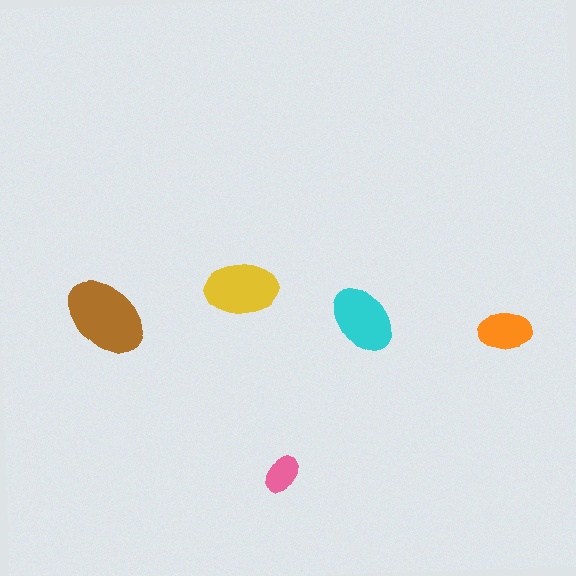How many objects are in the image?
There are 5 objects in the image.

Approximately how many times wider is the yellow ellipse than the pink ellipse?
About 2 times wider.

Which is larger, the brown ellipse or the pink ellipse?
The brown one.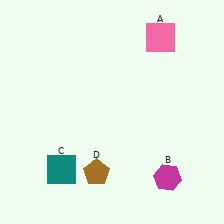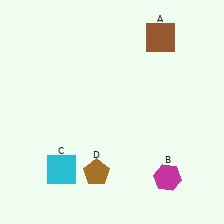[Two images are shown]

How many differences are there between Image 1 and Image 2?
There are 2 differences between the two images.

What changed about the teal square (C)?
In Image 1, C is teal. In Image 2, it changed to cyan.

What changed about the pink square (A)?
In Image 1, A is pink. In Image 2, it changed to brown.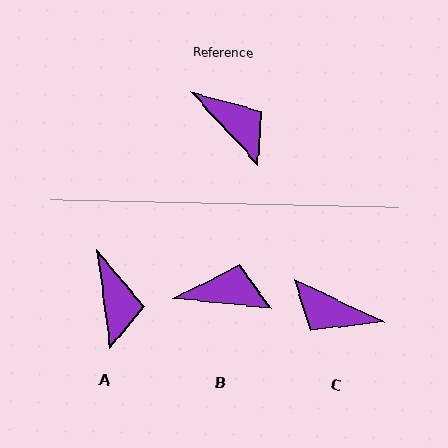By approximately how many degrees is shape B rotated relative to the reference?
Approximately 42 degrees counter-clockwise.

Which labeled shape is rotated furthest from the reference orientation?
C, about 158 degrees away.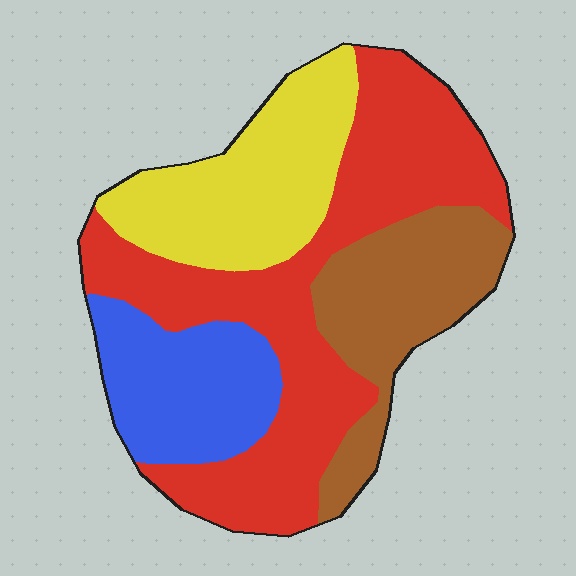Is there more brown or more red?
Red.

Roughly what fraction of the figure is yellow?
Yellow takes up about one fifth (1/5) of the figure.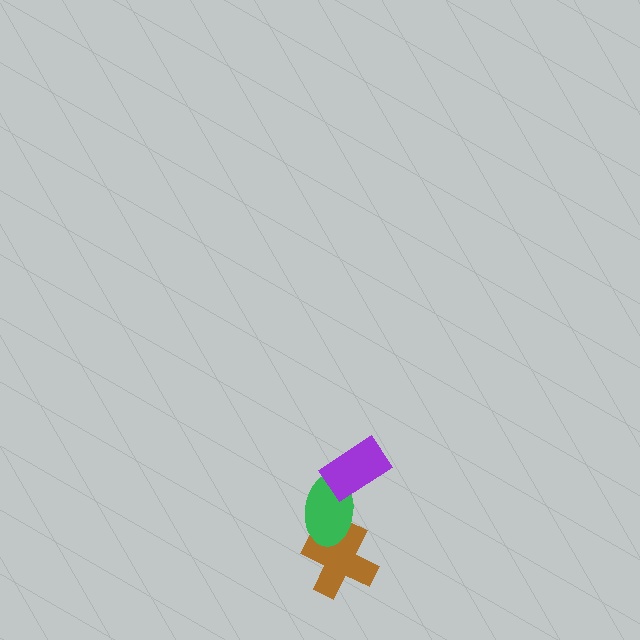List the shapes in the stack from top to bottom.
From top to bottom: the purple rectangle, the green ellipse, the brown cross.